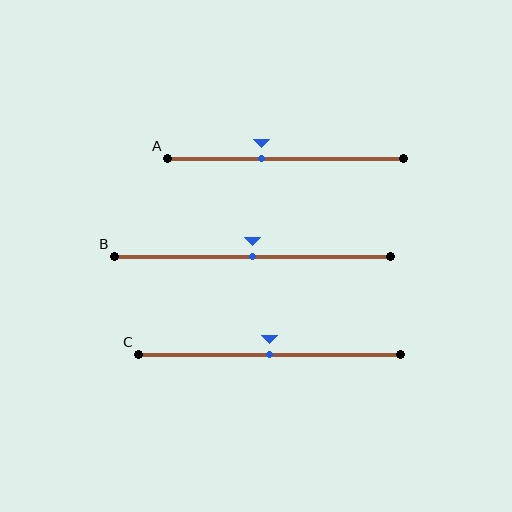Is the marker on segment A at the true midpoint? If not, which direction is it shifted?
No, the marker on segment A is shifted to the left by about 10% of the segment length.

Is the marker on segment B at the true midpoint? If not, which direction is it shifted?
Yes, the marker on segment B is at the true midpoint.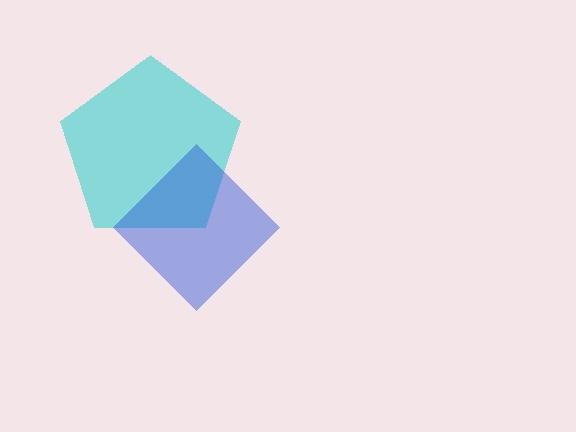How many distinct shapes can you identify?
There are 2 distinct shapes: a cyan pentagon, a blue diamond.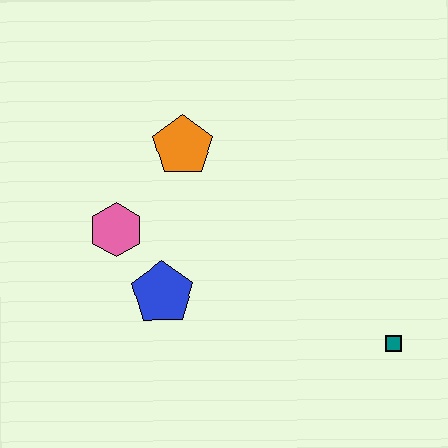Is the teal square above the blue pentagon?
No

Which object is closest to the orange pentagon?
The pink hexagon is closest to the orange pentagon.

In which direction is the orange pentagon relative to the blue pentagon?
The orange pentagon is above the blue pentagon.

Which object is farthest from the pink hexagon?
The teal square is farthest from the pink hexagon.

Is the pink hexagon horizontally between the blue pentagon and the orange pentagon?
No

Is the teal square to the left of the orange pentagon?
No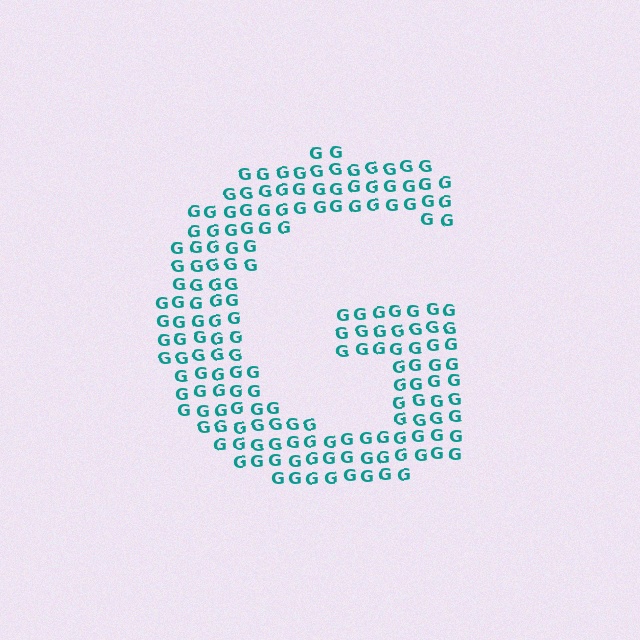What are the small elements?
The small elements are letter G's.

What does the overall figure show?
The overall figure shows the letter G.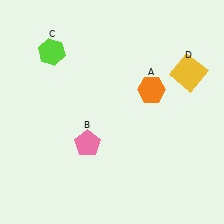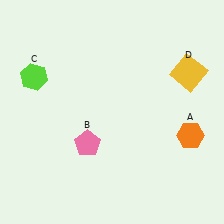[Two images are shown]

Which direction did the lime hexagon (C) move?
The lime hexagon (C) moved down.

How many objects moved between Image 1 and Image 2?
2 objects moved between the two images.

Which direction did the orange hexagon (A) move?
The orange hexagon (A) moved down.